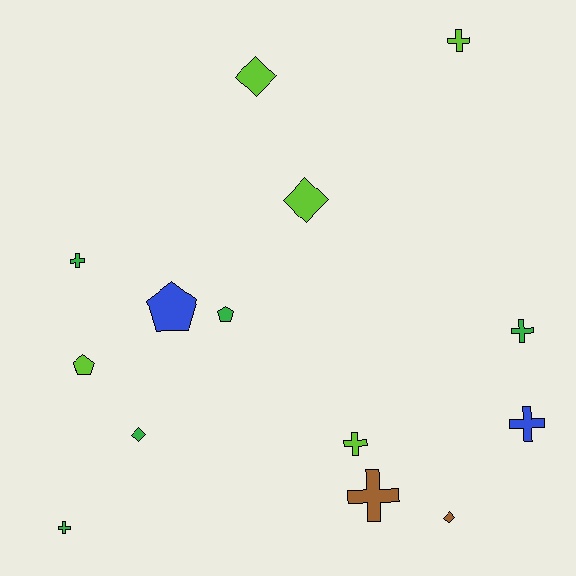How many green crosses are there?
There are 3 green crosses.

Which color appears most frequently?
Lime, with 5 objects.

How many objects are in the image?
There are 14 objects.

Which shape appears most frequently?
Cross, with 7 objects.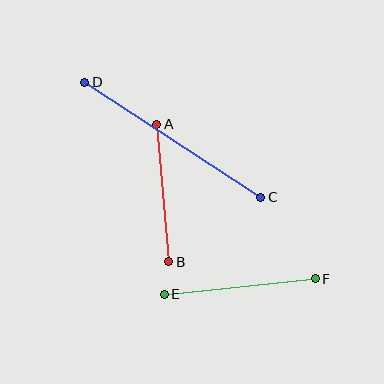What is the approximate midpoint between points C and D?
The midpoint is at approximately (173, 140) pixels.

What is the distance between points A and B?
The distance is approximately 138 pixels.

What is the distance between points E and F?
The distance is approximately 152 pixels.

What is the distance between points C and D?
The distance is approximately 210 pixels.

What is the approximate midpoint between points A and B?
The midpoint is at approximately (163, 193) pixels.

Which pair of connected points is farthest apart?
Points C and D are farthest apart.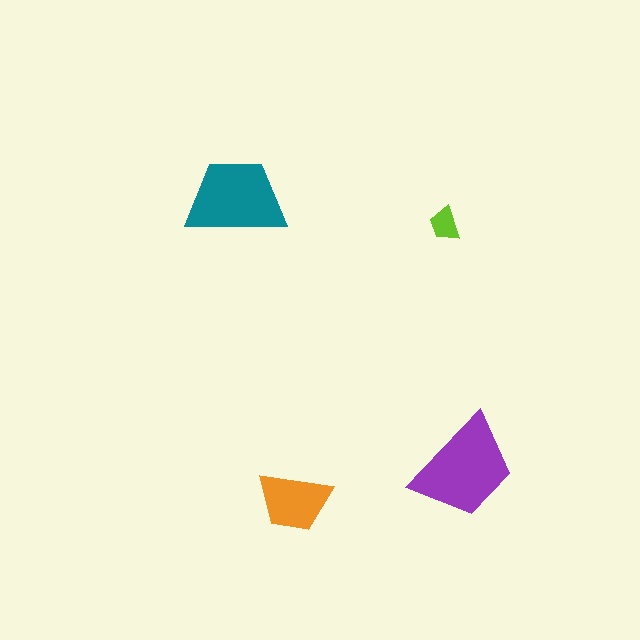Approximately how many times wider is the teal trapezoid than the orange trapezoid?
About 1.5 times wider.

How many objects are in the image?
There are 4 objects in the image.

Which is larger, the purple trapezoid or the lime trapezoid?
The purple one.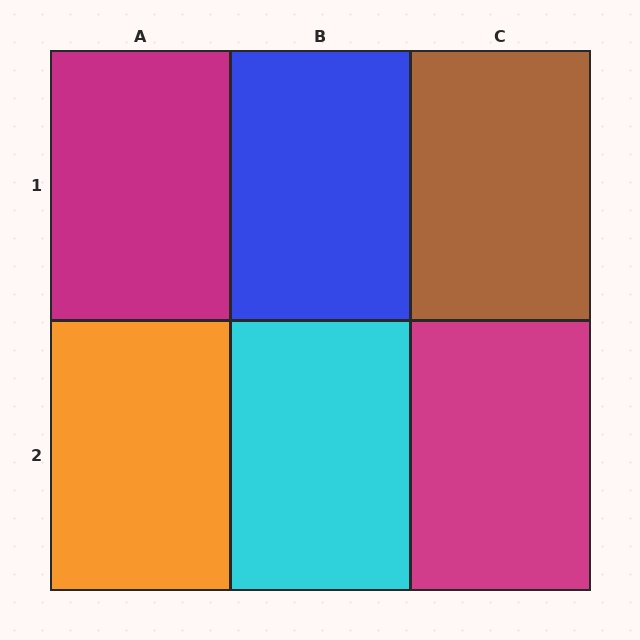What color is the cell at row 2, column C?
Magenta.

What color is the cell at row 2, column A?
Orange.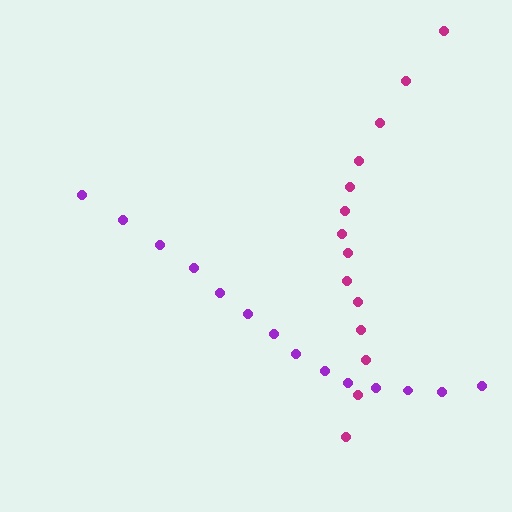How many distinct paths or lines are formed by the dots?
There are 2 distinct paths.